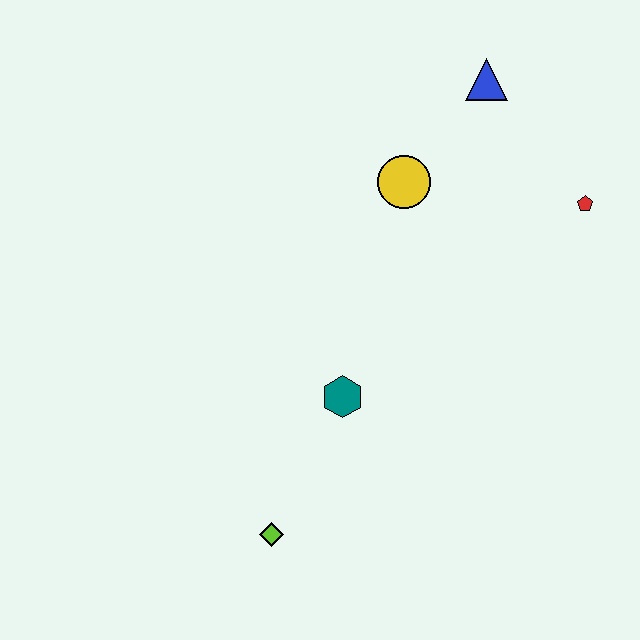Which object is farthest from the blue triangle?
The lime diamond is farthest from the blue triangle.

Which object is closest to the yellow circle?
The blue triangle is closest to the yellow circle.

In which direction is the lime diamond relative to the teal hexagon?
The lime diamond is below the teal hexagon.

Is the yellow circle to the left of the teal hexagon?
No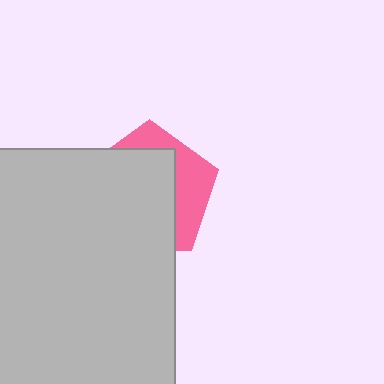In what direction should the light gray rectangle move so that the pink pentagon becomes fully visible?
The light gray rectangle should move toward the lower-left. That is the shortest direction to clear the overlap and leave the pink pentagon fully visible.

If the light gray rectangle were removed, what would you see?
You would see the complete pink pentagon.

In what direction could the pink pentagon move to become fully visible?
The pink pentagon could move toward the upper-right. That would shift it out from behind the light gray rectangle entirely.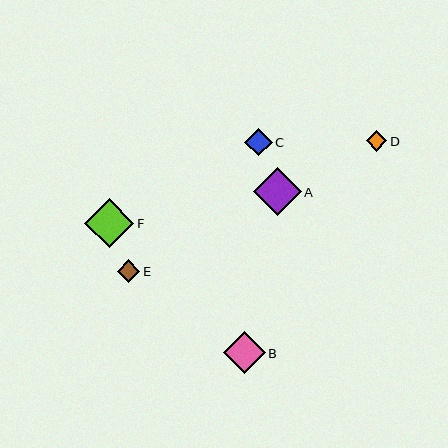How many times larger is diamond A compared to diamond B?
Diamond A is approximately 1.1 times the size of diamond B.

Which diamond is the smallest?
Diamond D is the smallest with a size of approximately 20 pixels.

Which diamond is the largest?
Diamond F is the largest with a size of approximately 49 pixels.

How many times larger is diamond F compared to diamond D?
Diamond F is approximately 2.4 times the size of diamond D.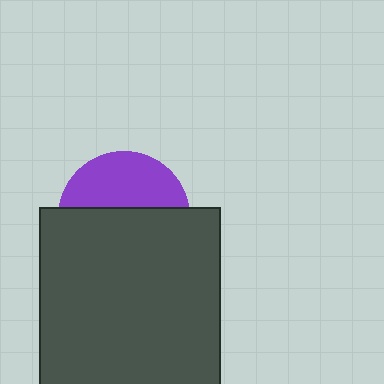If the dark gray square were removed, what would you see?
You would see the complete purple circle.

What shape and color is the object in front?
The object in front is a dark gray square.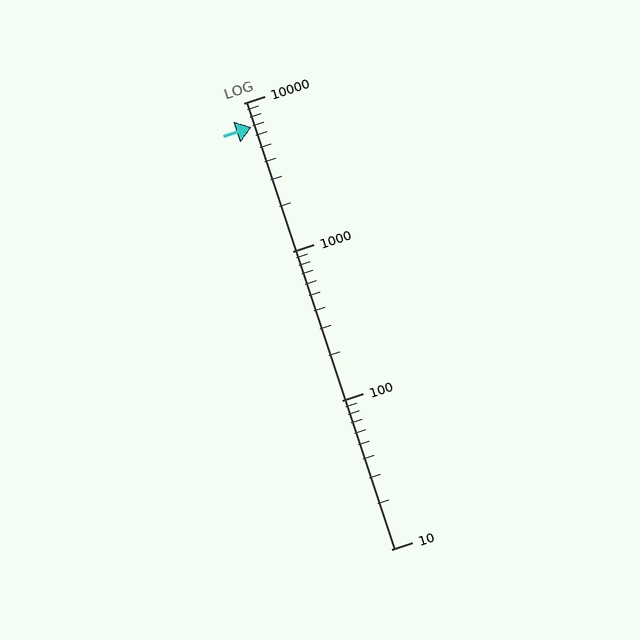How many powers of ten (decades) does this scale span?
The scale spans 3 decades, from 10 to 10000.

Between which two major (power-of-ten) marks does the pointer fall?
The pointer is between 1000 and 10000.